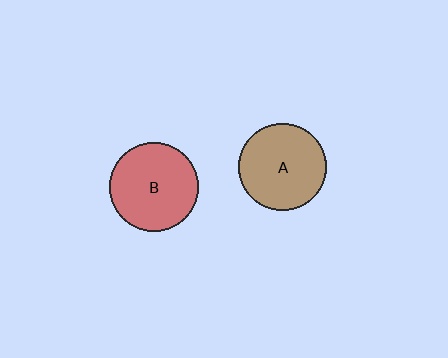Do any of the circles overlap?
No, none of the circles overlap.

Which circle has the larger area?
Circle B (red).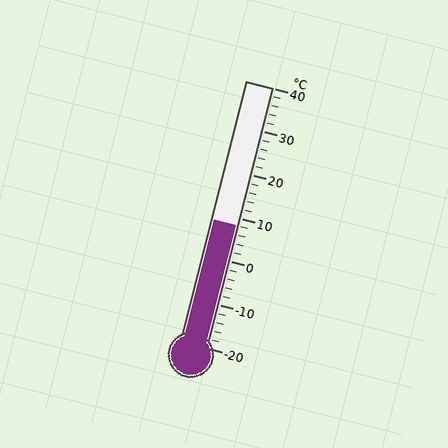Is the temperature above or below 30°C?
The temperature is below 30°C.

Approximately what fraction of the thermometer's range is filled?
The thermometer is filled to approximately 45% of its range.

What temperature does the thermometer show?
The thermometer shows approximately 8°C.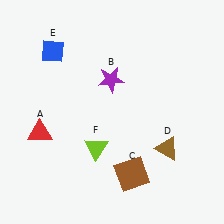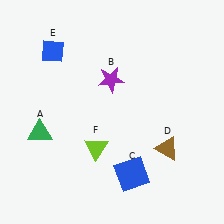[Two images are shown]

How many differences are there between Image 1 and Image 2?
There are 2 differences between the two images.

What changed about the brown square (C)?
In Image 1, C is brown. In Image 2, it changed to blue.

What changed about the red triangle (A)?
In Image 1, A is red. In Image 2, it changed to green.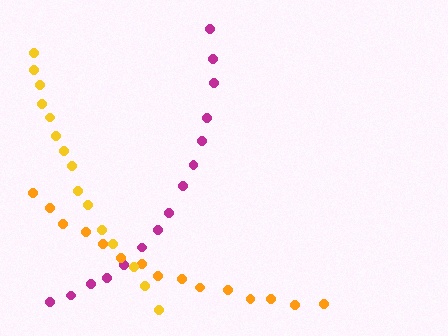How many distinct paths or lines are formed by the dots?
There are 3 distinct paths.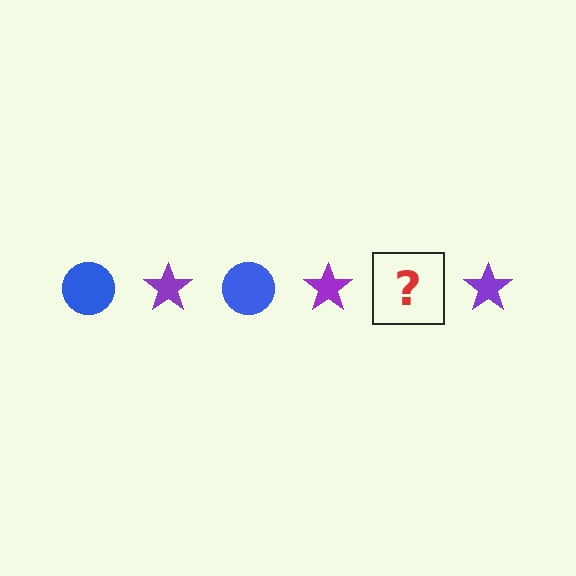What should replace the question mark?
The question mark should be replaced with a blue circle.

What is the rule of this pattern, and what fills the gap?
The rule is that the pattern alternates between blue circle and purple star. The gap should be filled with a blue circle.